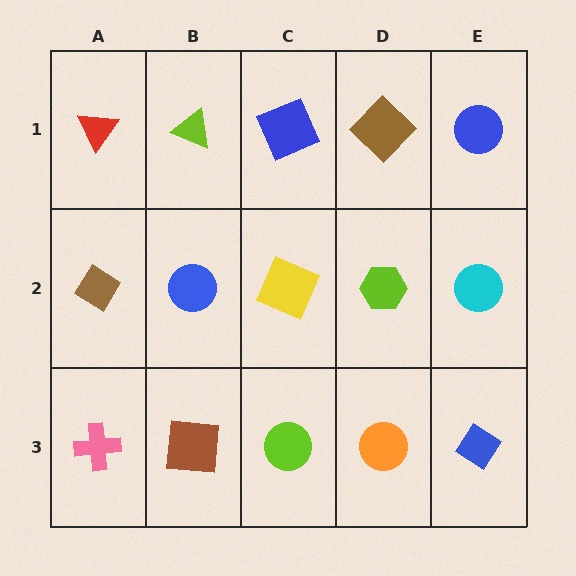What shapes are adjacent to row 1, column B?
A blue circle (row 2, column B), a red triangle (row 1, column A), a blue square (row 1, column C).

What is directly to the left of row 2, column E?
A lime hexagon.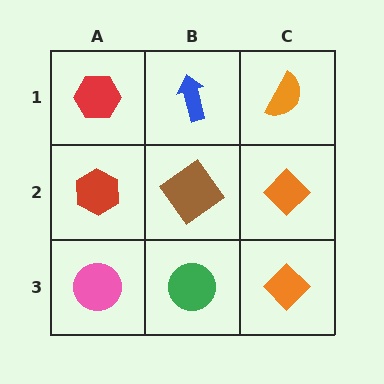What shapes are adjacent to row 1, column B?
A brown diamond (row 2, column B), a red hexagon (row 1, column A), an orange semicircle (row 1, column C).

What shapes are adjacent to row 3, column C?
An orange diamond (row 2, column C), a green circle (row 3, column B).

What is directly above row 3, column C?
An orange diamond.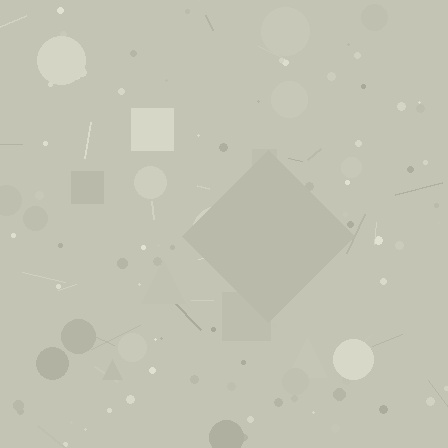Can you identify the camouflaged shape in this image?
The camouflaged shape is a diamond.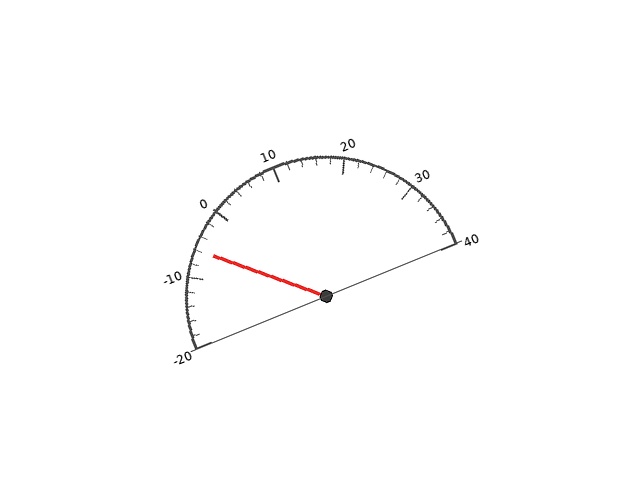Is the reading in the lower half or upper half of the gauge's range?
The reading is in the lower half of the range (-20 to 40).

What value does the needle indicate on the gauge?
The needle indicates approximately -6.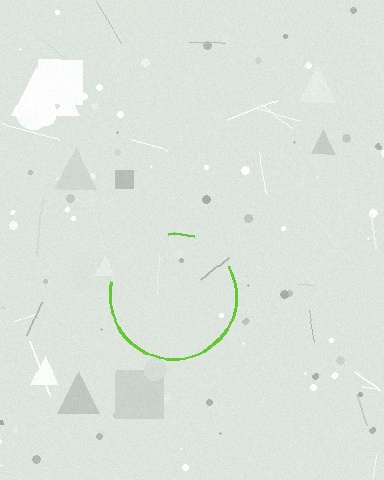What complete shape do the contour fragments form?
The contour fragments form a circle.